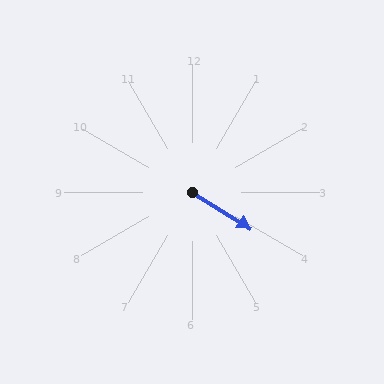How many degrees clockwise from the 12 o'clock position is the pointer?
Approximately 122 degrees.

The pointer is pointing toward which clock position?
Roughly 4 o'clock.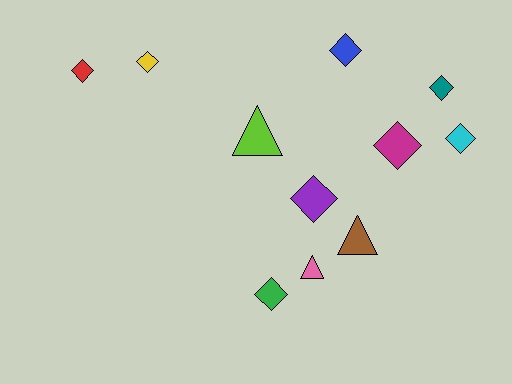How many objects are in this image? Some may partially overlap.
There are 11 objects.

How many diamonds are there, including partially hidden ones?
There are 8 diamonds.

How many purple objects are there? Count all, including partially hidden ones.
There is 1 purple object.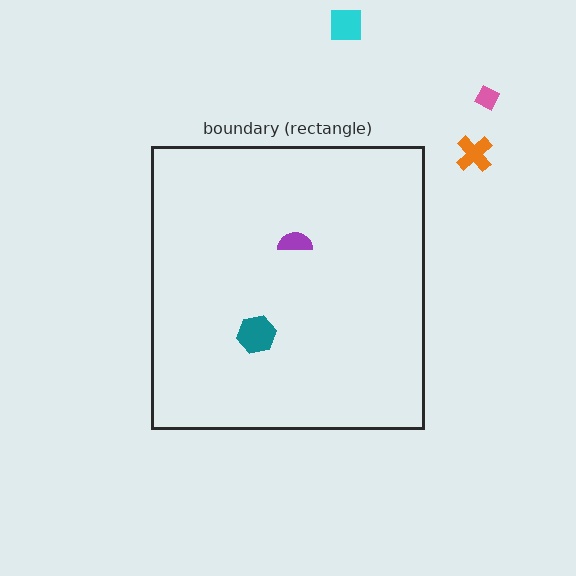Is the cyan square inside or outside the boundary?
Outside.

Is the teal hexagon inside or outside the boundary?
Inside.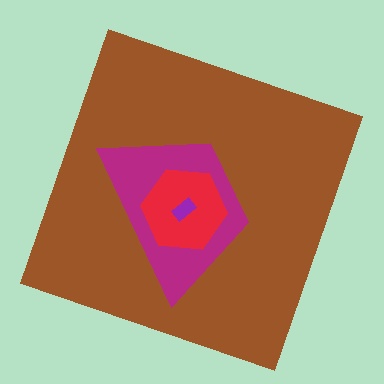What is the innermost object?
The purple rectangle.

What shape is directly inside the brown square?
The magenta trapezoid.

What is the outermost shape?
The brown square.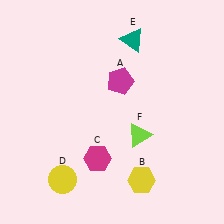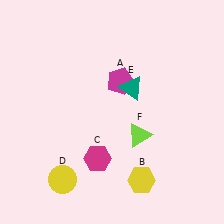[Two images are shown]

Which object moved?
The teal triangle (E) moved down.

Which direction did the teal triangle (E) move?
The teal triangle (E) moved down.